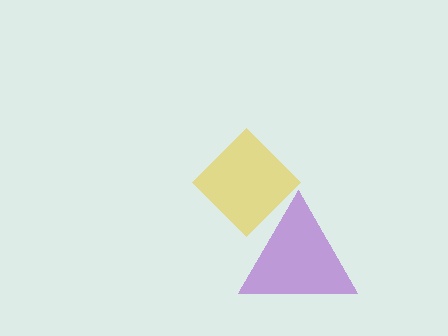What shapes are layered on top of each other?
The layered shapes are: a purple triangle, a yellow diamond.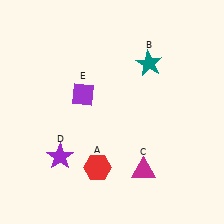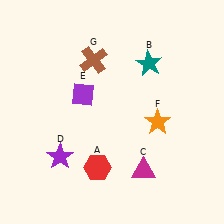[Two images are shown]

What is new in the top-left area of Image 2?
A brown cross (G) was added in the top-left area of Image 2.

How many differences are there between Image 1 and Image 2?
There are 2 differences between the two images.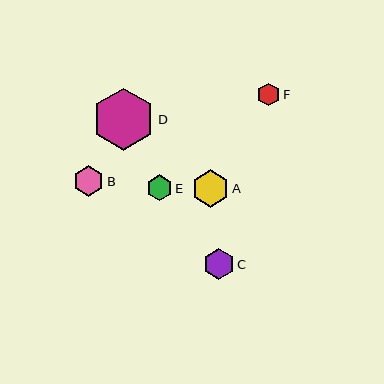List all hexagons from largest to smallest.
From largest to smallest: D, A, B, C, E, F.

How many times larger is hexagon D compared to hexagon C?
Hexagon D is approximately 2.0 times the size of hexagon C.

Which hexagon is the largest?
Hexagon D is the largest with a size of approximately 62 pixels.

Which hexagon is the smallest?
Hexagon F is the smallest with a size of approximately 23 pixels.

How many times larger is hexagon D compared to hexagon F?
Hexagon D is approximately 2.7 times the size of hexagon F.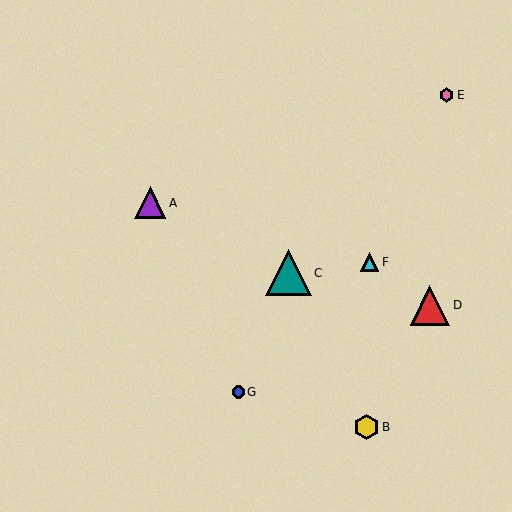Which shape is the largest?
The teal triangle (labeled C) is the largest.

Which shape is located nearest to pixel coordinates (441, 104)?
The pink hexagon (labeled E) at (447, 95) is nearest to that location.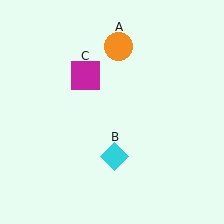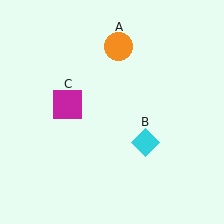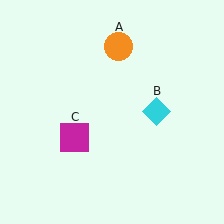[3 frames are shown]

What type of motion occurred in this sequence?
The cyan diamond (object B), magenta square (object C) rotated counterclockwise around the center of the scene.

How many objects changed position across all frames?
2 objects changed position: cyan diamond (object B), magenta square (object C).